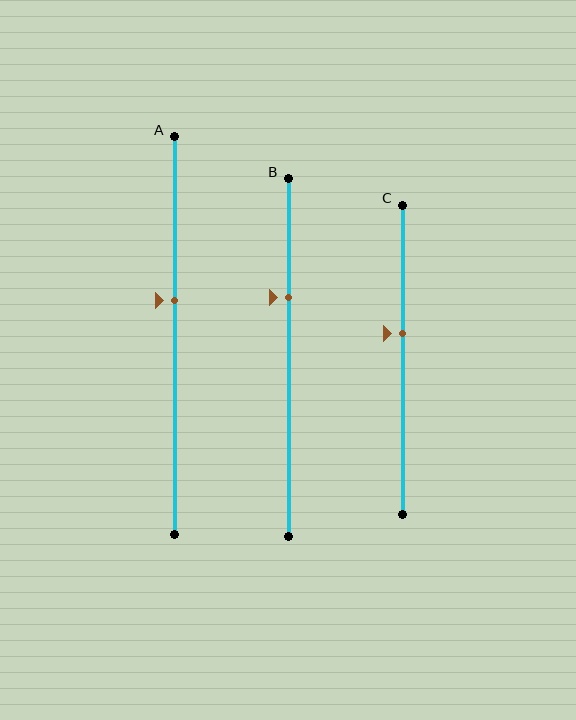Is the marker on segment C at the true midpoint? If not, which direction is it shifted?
No, the marker on segment C is shifted upward by about 9% of the segment length.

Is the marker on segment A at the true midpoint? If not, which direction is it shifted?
No, the marker on segment A is shifted upward by about 9% of the segment length.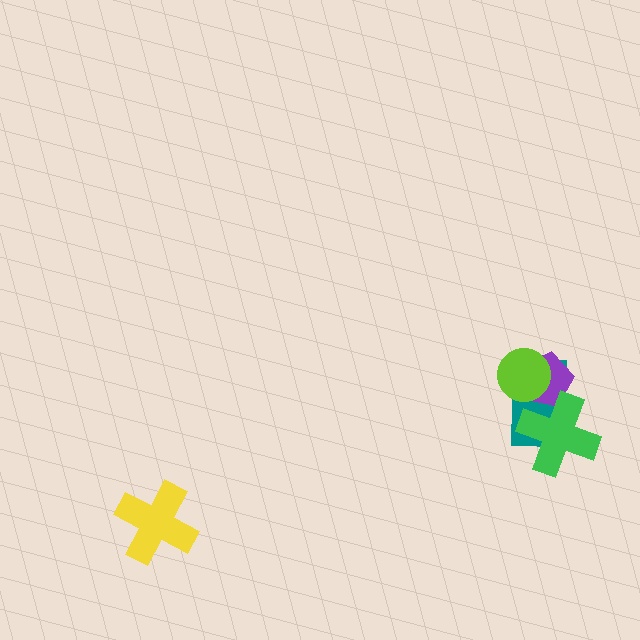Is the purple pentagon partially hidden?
Yes, it is partially covered by another shape.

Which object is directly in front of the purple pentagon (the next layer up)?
The green cross is directly in front of the purple pentagon.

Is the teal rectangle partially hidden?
Yes, it is partially covered by another shape.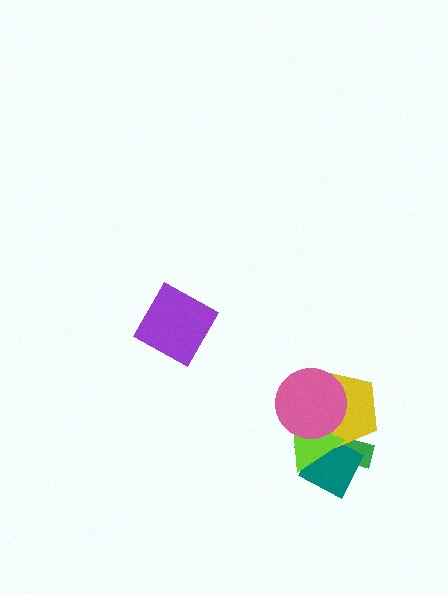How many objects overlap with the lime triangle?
4 objects overlap with the lime triangle.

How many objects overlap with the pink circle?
3 objects overlap with the pink circle.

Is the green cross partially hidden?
Yes, it is partially covered by another shape.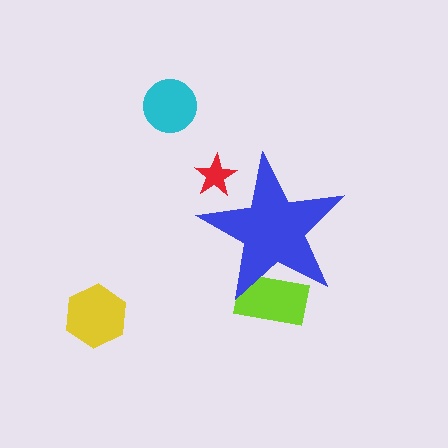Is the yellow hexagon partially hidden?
No, the yellow hexagon is fully visible.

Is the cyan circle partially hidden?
No, the cyan circle is fully visible.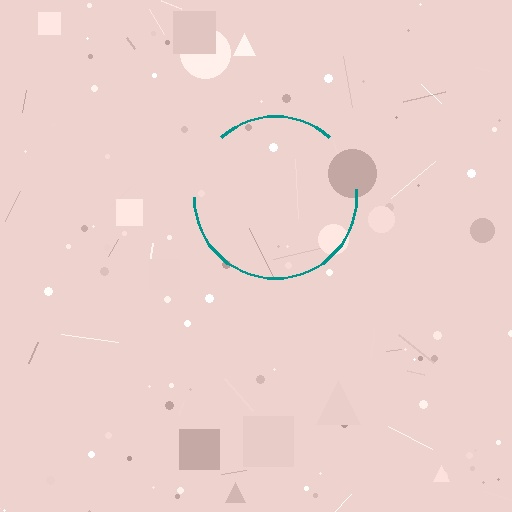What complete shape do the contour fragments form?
The contour fragments form a circle.